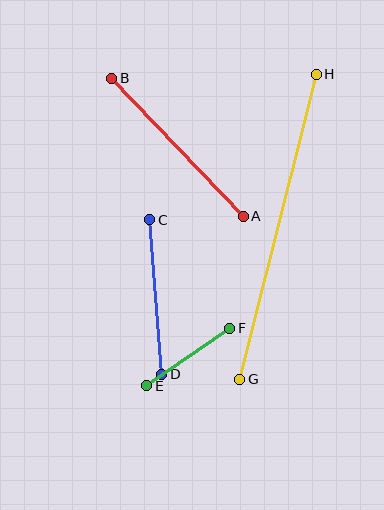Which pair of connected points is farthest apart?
Points G and H are farthest apart.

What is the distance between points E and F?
The distance is approximately 101 pixels.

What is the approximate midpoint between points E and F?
The midpoint is at approximately (188, 357) pixels.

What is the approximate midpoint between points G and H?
The midpoint is at approximately (278, 227) pixels.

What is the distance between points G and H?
The distance is approximately 315 pixels.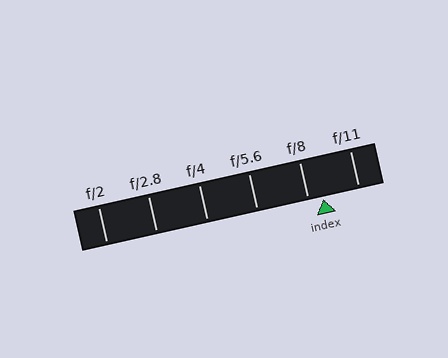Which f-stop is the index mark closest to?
The index mark is closest to f/8.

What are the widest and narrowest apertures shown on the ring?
The widest aperture shown is f/2 and the narrowest is f/11.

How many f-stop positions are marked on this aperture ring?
There are 6 f-stop positions marked.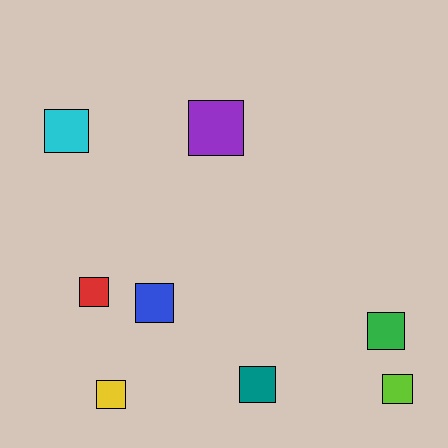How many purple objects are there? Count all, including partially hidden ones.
There is 1 purple object.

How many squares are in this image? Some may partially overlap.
There are 8 squares.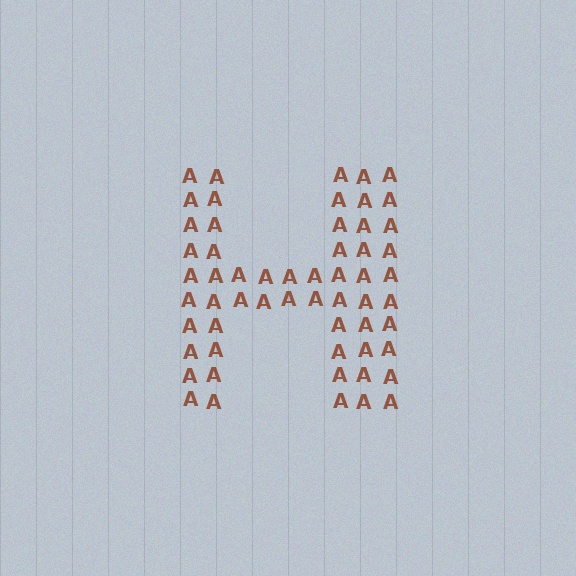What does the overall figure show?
The overall figure shows the letter H.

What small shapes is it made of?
It is made of small letter A's.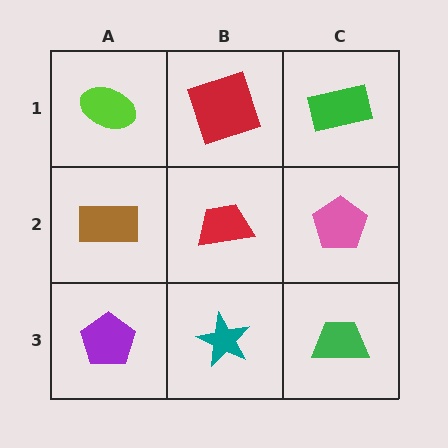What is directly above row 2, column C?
A green rectangle.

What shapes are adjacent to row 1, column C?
A pink pentagon (row 2, column C), a red square (row 1, column B).